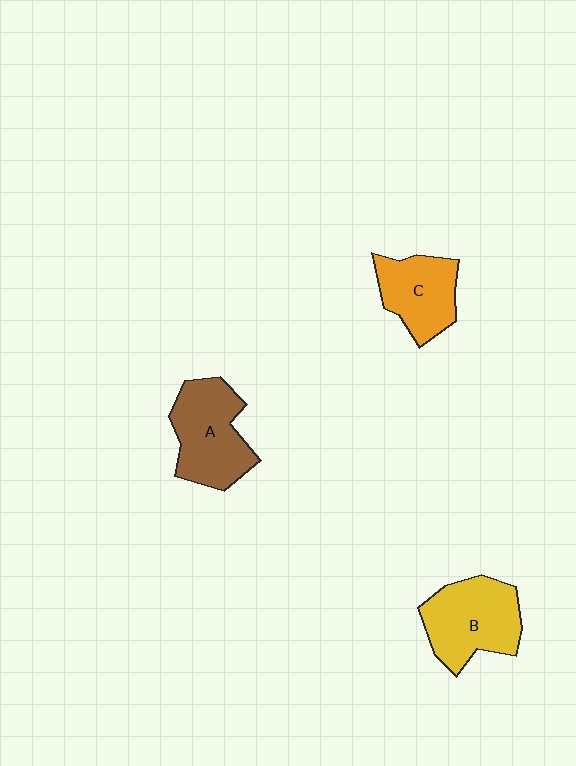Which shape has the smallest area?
Shape C (orange).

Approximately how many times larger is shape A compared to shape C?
Approximately 1.2 times.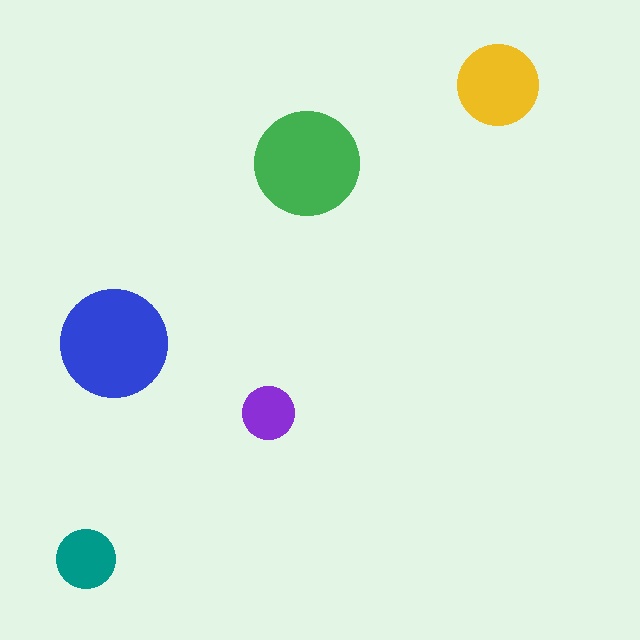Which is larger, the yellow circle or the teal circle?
The yellow one.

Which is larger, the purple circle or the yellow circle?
The yellow one.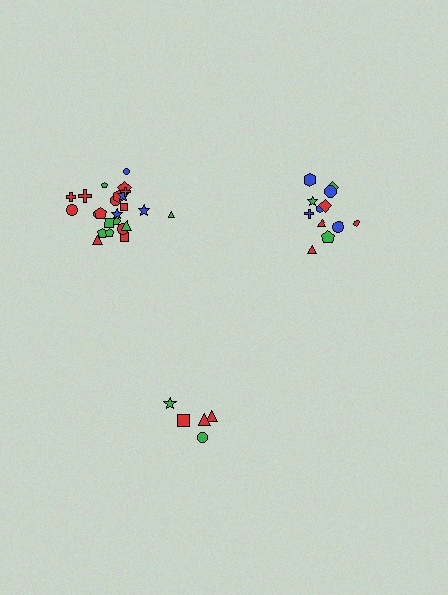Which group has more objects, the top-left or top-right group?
The top-left group.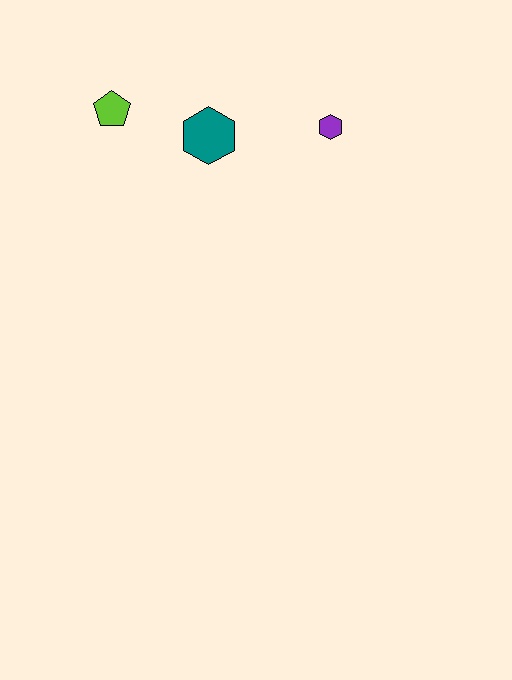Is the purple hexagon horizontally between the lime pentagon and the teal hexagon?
No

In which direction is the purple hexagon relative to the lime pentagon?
The purple hexagon is to the right of the lime pentagon.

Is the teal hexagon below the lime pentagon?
Yes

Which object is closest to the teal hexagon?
The lime pentagon is closest to the teal hexagon.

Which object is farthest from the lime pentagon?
The purple hexagon is farthest from the lime pentagon.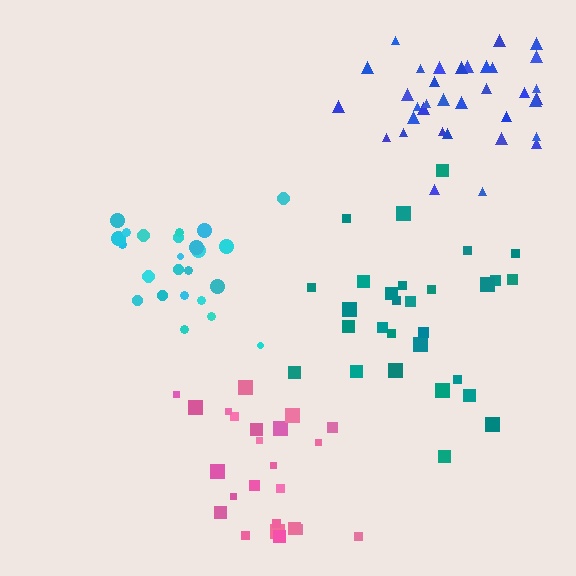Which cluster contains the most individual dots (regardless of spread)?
Blue (35).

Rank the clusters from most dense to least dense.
blue, cyan, pink, teal.